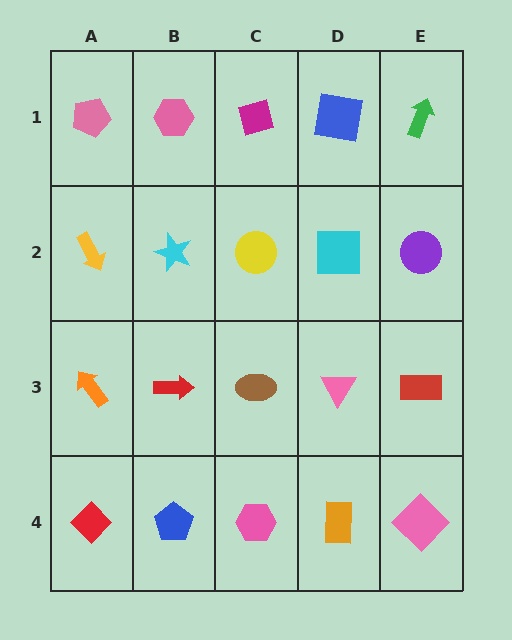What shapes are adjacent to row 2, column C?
A magenta square (row 1, column C), a brown ellipse (row 3, column C), a cyan star (row 2, column B), a cyan square (row 2, column D).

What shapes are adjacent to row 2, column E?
A green arrow (row 1, column E), a red rectangle (row 3, column E), a cyan square (row 2, column D).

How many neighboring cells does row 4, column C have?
3.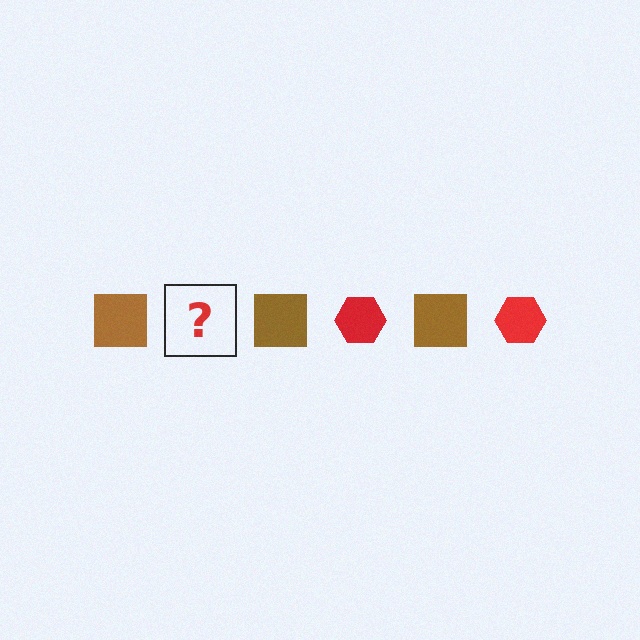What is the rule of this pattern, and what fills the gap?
The rule is that the pattern alternates between brown square and red hexagon. The gap should be filled with a red hexagon.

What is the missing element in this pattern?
The missing element is a red hexagon.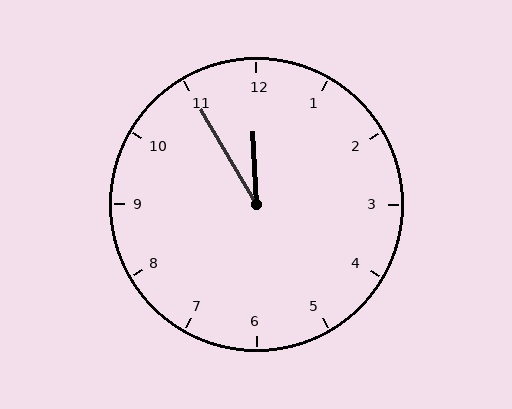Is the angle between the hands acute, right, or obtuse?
It is acute.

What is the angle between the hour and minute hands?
Approximately 28 degrees.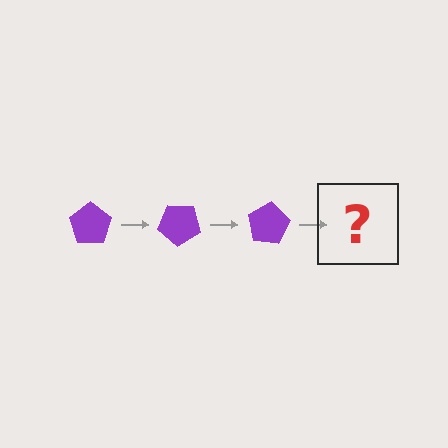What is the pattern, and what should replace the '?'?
The pattern is that the pentagon rotates 40 degrees each step. The '?' should be a purple pentagon rotated 120 degrees.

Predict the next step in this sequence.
The next step is a purple pentagon rotated 120 degrees.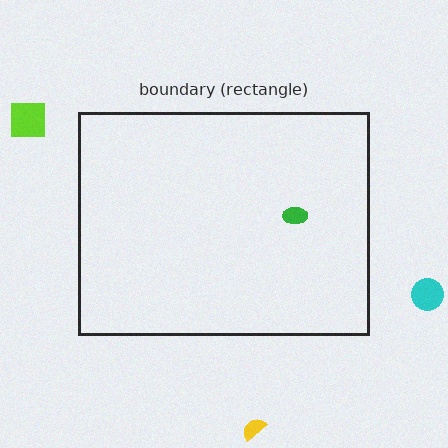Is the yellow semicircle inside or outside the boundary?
Outside.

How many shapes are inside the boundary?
1 inside, 3 outside.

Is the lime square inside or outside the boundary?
Outside.